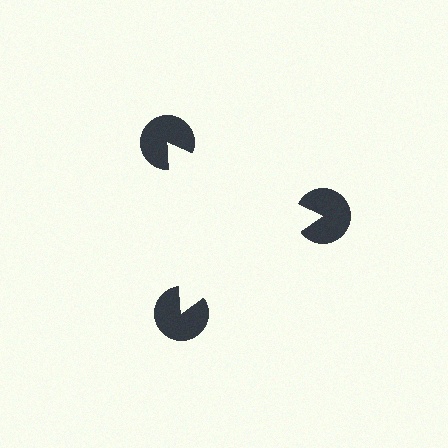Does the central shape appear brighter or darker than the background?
It typically appears slightly brighter than the background, even though no actual brightness change is drawn.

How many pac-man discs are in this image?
There are 3 — one at each vertex of the illusory triangle.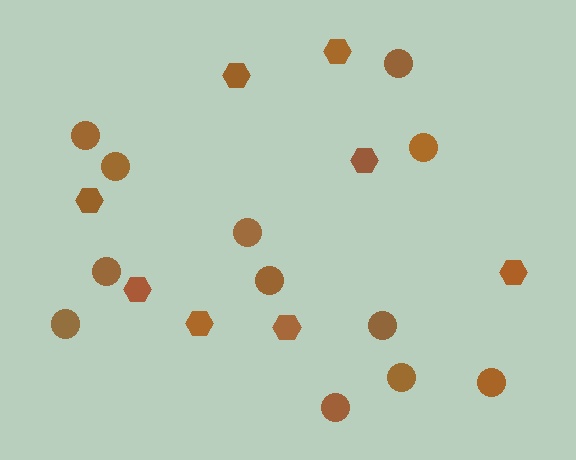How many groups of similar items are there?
There are 2 groups: one group of hexagons (8) and one group of circles (12).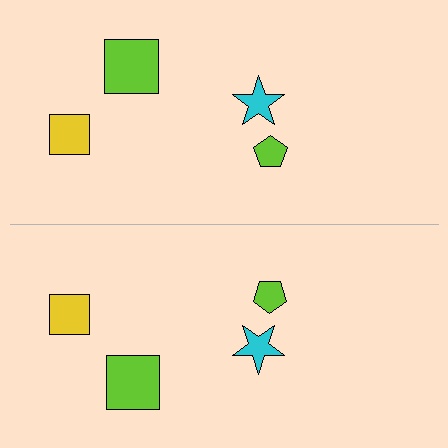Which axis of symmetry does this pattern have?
The pattern has a horizontal axis of symmetry running through the center of the image.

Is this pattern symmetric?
Yes, this pattern has bilateral (reflection) symmetry.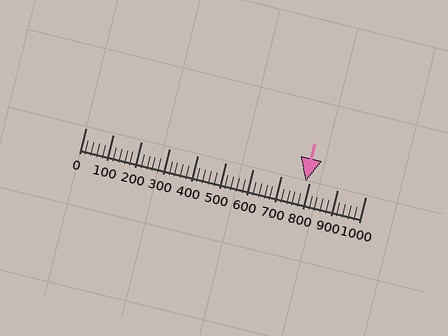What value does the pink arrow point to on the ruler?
The pink arrow points to approximately 786.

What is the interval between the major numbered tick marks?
The major tick marks are spaced 100 units apart.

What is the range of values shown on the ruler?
The ruler shows values from 0 to 1000.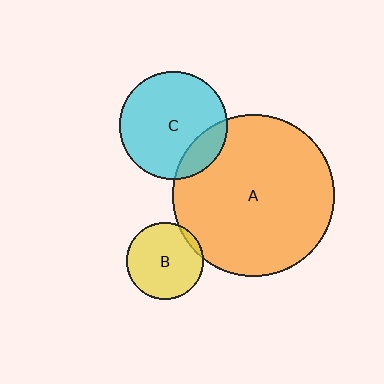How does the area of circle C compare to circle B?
Approximately 1.9 times.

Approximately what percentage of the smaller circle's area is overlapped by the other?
Approximately 15%.